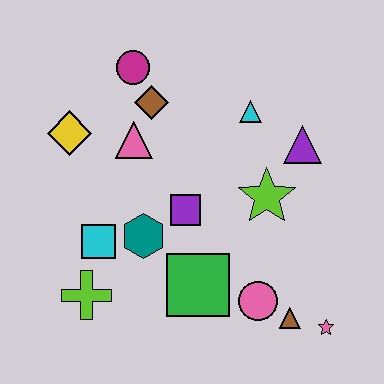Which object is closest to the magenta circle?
The brown diamond is closest to the magenta circle.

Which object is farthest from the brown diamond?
The pink star is farthest from the brown diamond.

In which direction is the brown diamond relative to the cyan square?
The brown diamond is above the cyan square.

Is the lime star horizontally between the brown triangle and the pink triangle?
Yes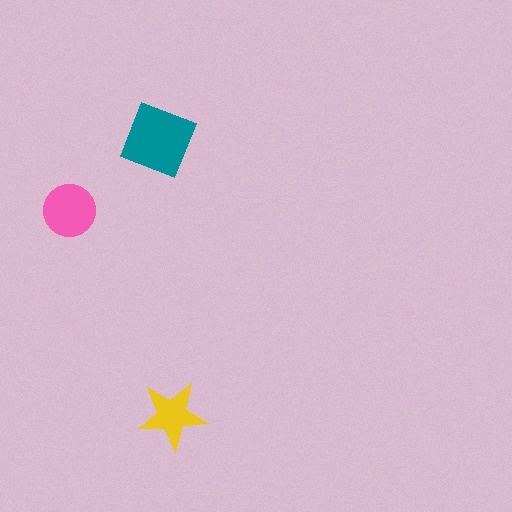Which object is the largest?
The teal square.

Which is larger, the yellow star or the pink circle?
The pink circle.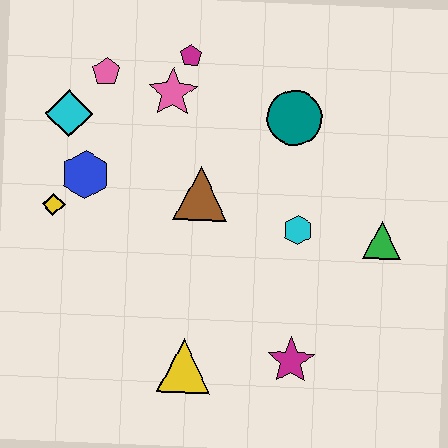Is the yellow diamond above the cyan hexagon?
Yes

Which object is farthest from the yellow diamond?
The green triangle is farthest from the yellow diamond.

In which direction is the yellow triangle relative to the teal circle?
The yellow triangle is below the teal circle.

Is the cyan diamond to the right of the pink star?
No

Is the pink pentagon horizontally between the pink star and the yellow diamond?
Yes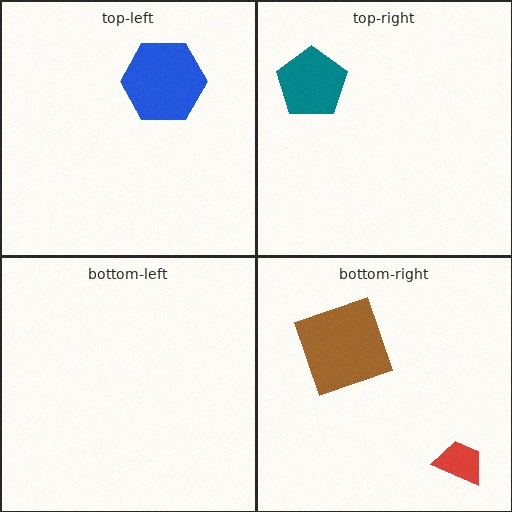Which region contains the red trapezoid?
The bottom-right region.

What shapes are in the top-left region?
The blue hexagon.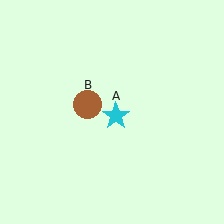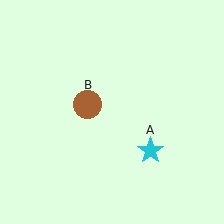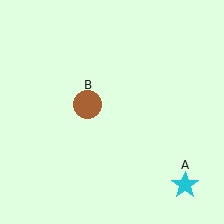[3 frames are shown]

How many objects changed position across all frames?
1 object changed position: cyan star (object A).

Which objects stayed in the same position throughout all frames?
Brown circle (object B) remained stationary.